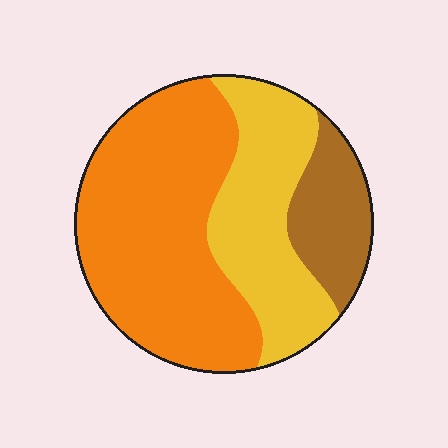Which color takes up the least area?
Brown, at roughly 15%.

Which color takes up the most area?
Orange, at roughly 55%.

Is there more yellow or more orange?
Orange.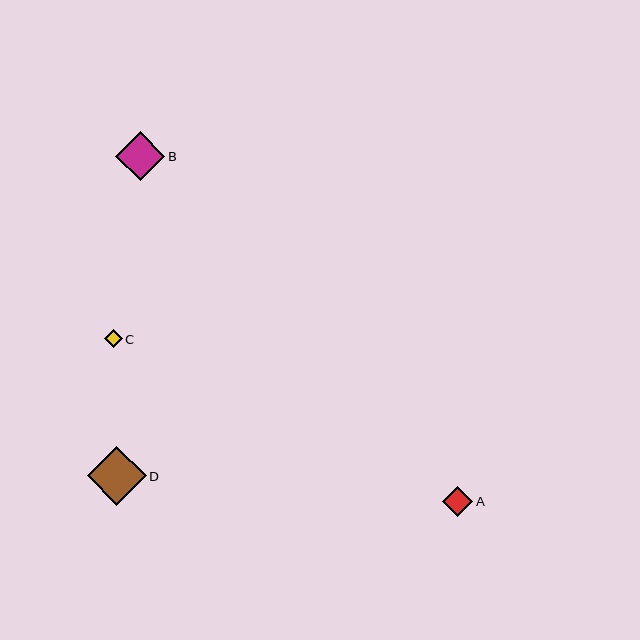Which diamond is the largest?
Diamond D is the largest with a size of approximately 58 pixels.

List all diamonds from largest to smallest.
From largest to smallest: D, B, A, C.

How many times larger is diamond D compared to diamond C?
Diamond D is approximately 3.4 times the size of diamond C.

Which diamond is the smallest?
Diamond C is the smallest with a size of approximately 17 pixels.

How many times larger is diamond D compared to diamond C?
Diamond D is approximately 3.4 times the size of diamond C.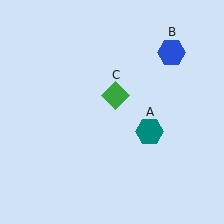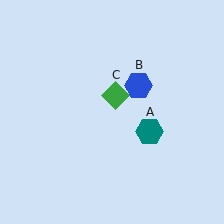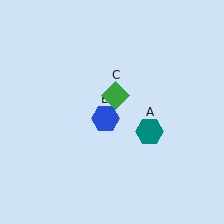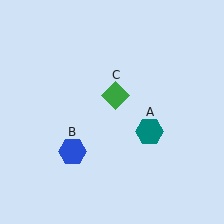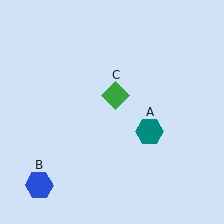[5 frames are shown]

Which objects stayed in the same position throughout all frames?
Teal hexagon (object A) and green diamond (object C) remained stationary.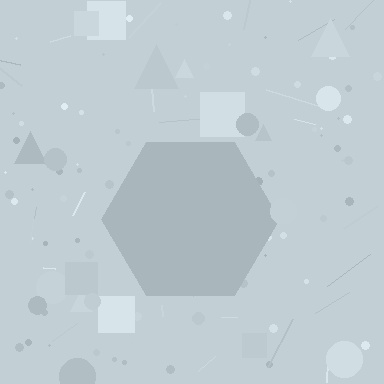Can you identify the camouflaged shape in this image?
The camouflaged shape is a hexagon.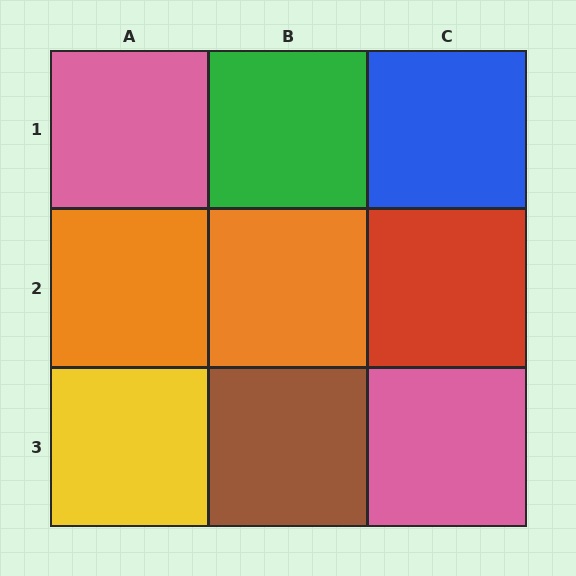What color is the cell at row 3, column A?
Yellow.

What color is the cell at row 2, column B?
Orange.